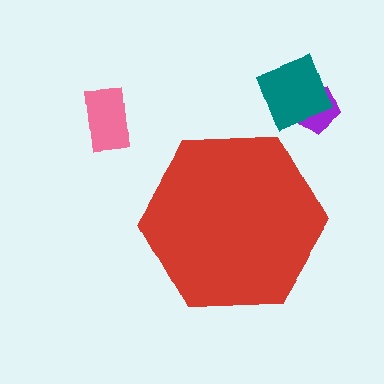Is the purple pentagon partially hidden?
No, the purple pentagon is fully visible.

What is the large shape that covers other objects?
A red hexagon.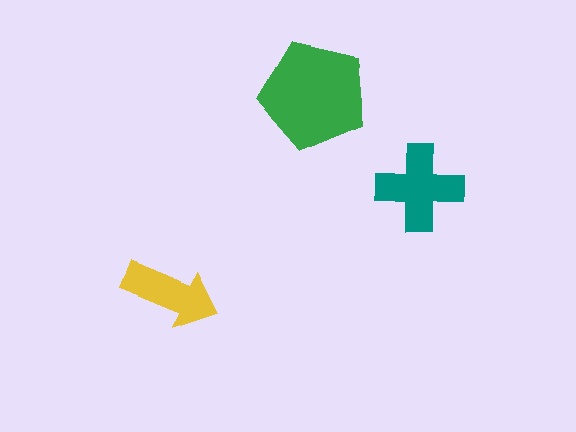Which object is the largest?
The green pentagon.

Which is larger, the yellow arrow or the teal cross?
The teal cross.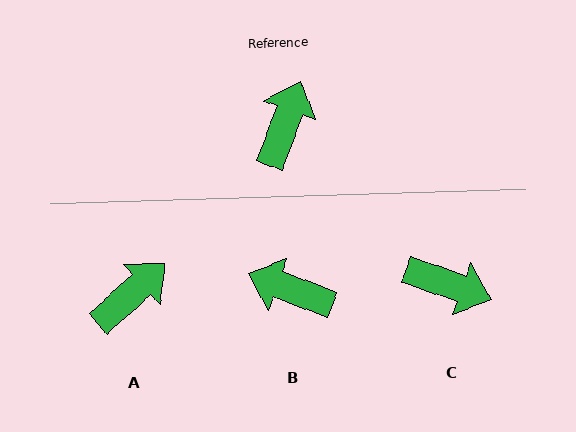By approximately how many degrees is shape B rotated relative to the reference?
Approximately 90 degrees counter-clockwise.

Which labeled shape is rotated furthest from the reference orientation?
B, about 90 degrees away.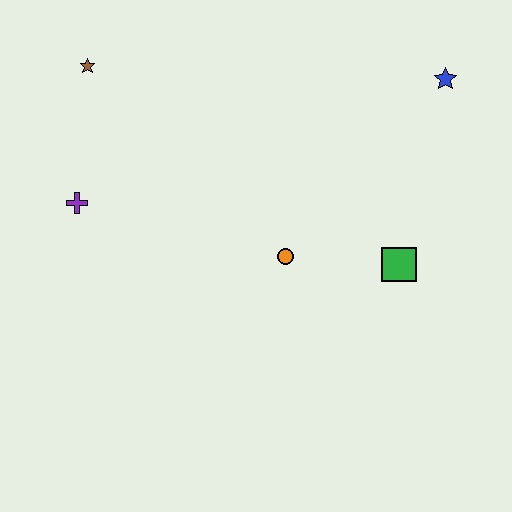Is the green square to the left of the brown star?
No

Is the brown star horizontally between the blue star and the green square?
No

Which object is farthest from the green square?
The brown star is farthest from the green square.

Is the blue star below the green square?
No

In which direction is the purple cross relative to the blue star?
The purple cross is to the left of the blue star.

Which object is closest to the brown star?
The purple cross is closest to the brown star.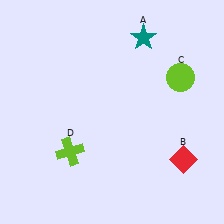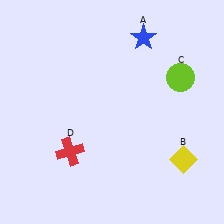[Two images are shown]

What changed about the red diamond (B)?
In Image 1, B is red. In Image 2, it changed to yellow.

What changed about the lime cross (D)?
In Image 1, D is lime. In Image 2, it changed to red.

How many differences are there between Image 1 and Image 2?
There are 3 differences between the two images.